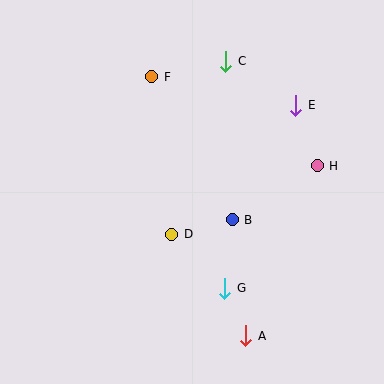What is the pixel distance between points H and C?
The distance between H and C is 139 pixels.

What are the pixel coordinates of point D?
Point D is at (172, 234).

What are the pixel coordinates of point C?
Point C is at (226, 61).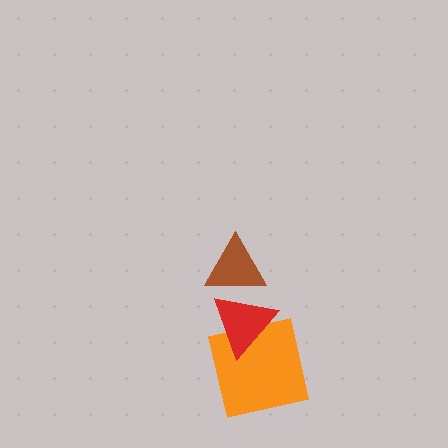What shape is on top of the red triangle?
The brown triangle is on top of the red triangle.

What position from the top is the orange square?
The orange square is 3rd from the top.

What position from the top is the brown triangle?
The brown triangle is 1st from the top.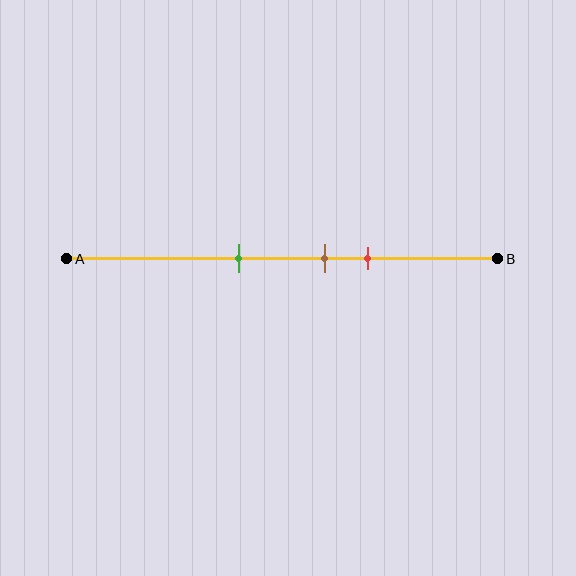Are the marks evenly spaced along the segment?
Yes, the marks are approximately evenly spaced.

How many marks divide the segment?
There are 3 marks dividing the segment.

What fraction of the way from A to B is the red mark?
The red mark is approximately 70% (0.7) of the way from A to B.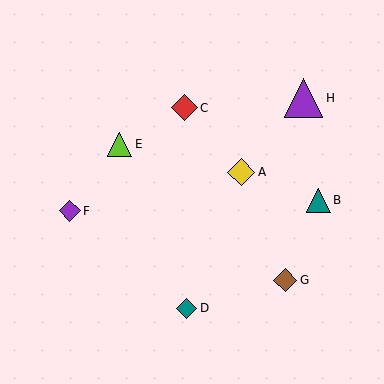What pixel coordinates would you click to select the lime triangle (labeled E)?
Click at (120, 144) to select the lime triangle E.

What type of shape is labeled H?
Shape H is a purple triangle.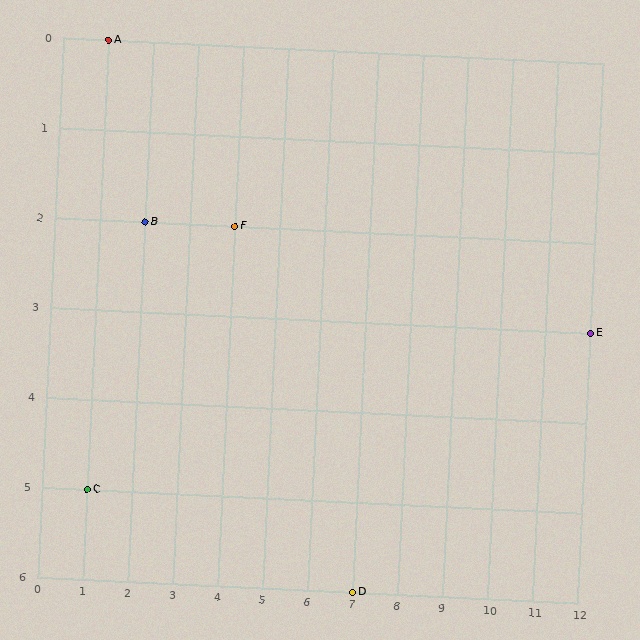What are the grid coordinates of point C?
Point C is at grid coordinates (1, 5).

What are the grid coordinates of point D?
Point D is at grid coordinates (7, 6).